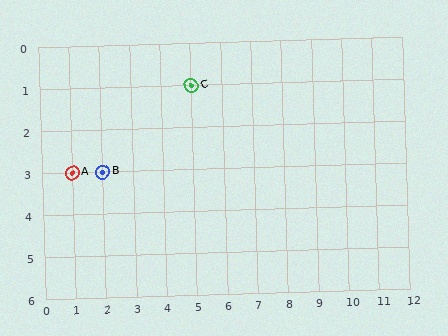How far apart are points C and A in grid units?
Points C and A are 4 columns and 2 rows apart (about 4.5 grid units diagonally).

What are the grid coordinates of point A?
Point A is at grid coordinates (1, 3).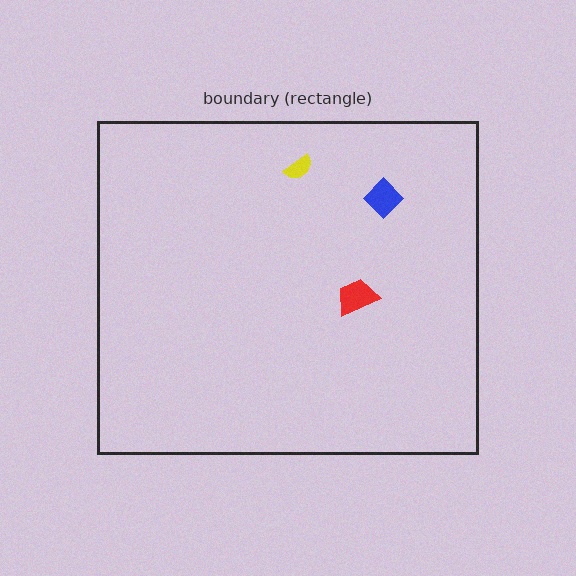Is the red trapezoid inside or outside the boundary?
Inside.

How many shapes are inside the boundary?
3 inside, 0 outside.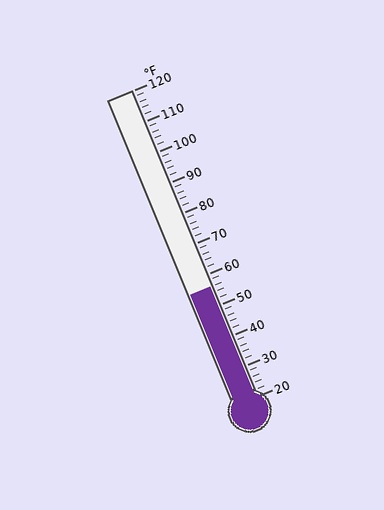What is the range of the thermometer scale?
The thermometer scale ranges from 20°F to 120°F.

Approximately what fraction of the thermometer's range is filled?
The thermometer is filled to approximately 35% of its range.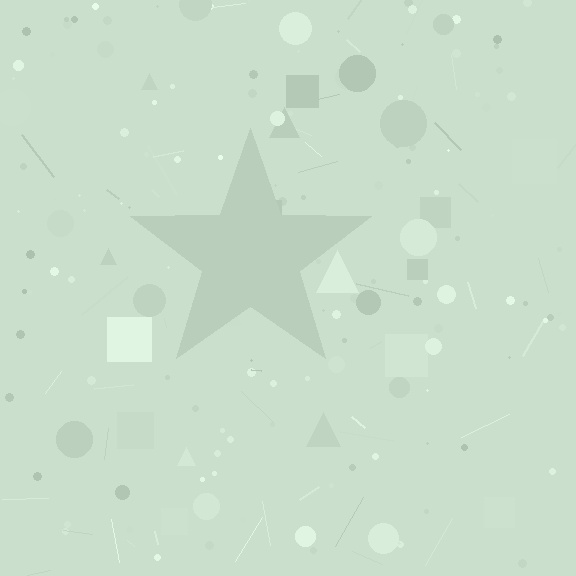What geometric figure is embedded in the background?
A star is embedded in the background.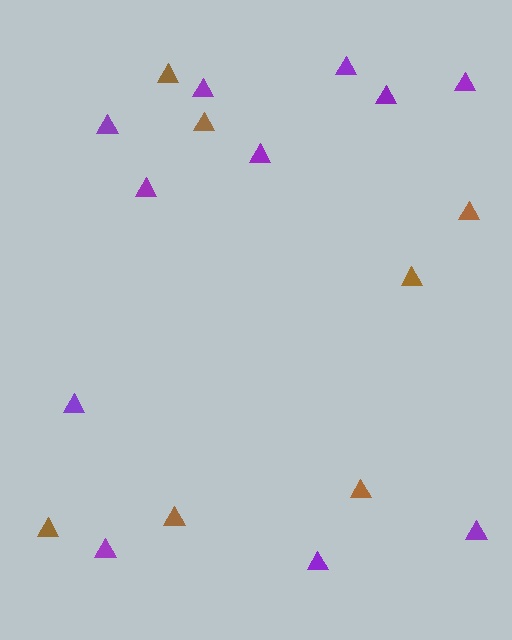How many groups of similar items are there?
There are 2 groups: one group of purple triangles (11) and one group of brown triangles (7).